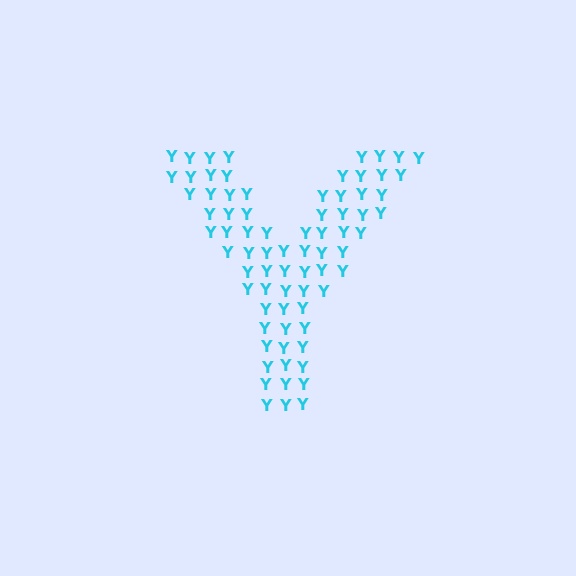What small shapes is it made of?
It is made of small letter Y's.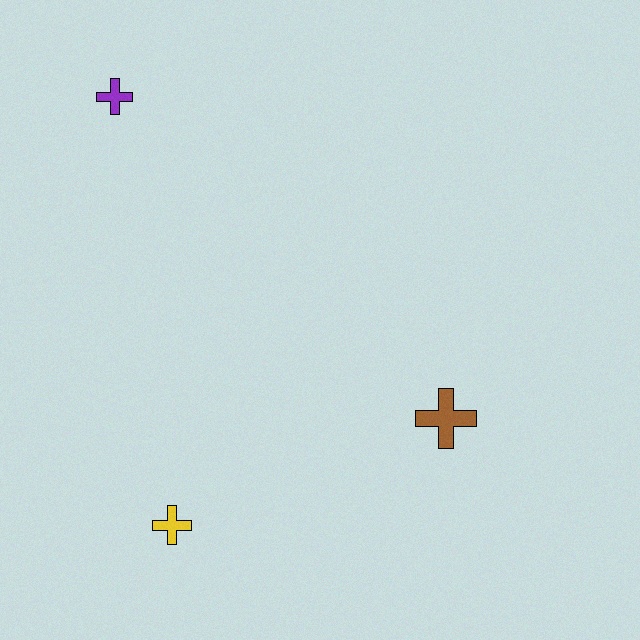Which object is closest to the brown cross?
The yellow cross is closest to the brown cross.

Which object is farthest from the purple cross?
The brown cross is farthest from the purple cross.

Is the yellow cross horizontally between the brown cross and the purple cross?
Yes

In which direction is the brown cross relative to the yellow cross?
The brown cross is to the right of the yellow cross.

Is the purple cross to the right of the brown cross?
No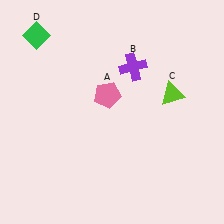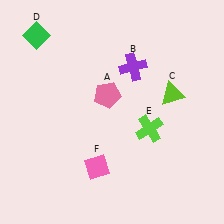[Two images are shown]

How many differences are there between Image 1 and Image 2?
There are 2 differences between the two images.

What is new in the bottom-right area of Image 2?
A lime cross (E) was added in the bottom-right area of Image 2.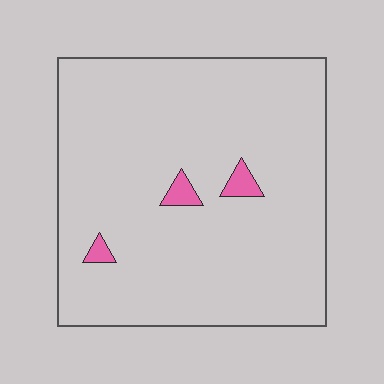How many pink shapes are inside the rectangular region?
3.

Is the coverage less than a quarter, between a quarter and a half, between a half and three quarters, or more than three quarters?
Less than a quarter.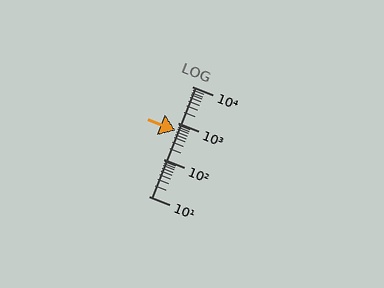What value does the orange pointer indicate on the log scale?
The pointer indicates approximately 620.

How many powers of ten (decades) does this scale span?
The scale spans 3 decades, from 10 to 10000.